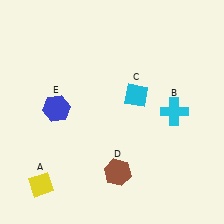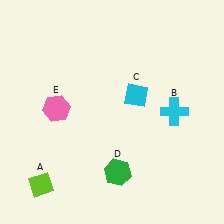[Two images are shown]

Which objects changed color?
A changed from yellow to lime. D changed from brown to green. E changed from blue to pink.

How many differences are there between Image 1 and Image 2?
There are 3 differences between the two images.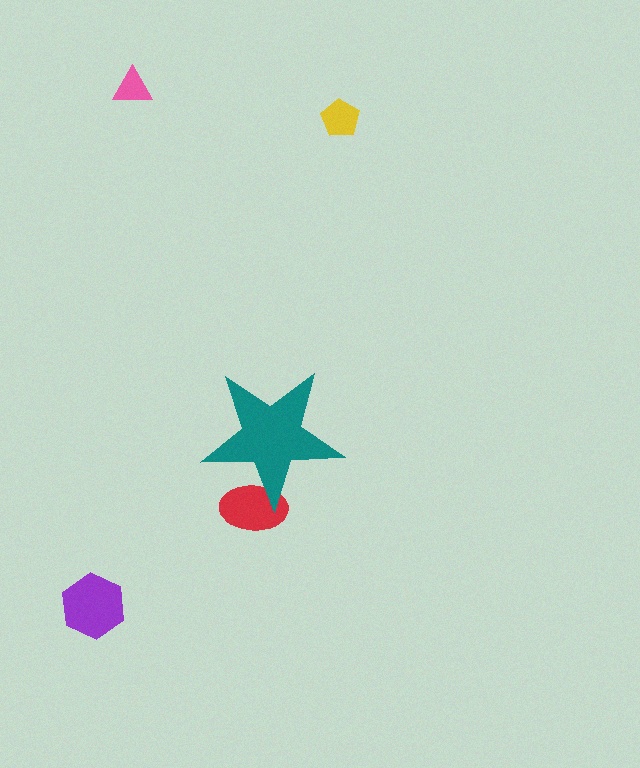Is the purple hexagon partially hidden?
No, the purple hexagon is fully visible.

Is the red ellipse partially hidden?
Yes, the red ellipse is partially hidden behind the teal star.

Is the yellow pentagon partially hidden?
No, the yellow pentagon is fully visible.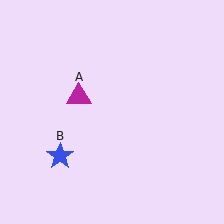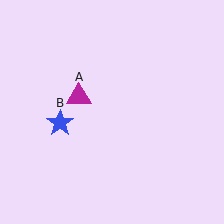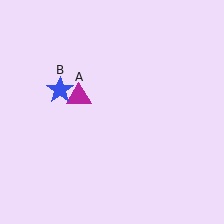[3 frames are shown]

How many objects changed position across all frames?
1 object changed position: blue star (object B).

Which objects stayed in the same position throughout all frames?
Magenta triangle (object A) remained stationary.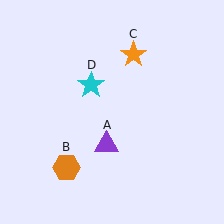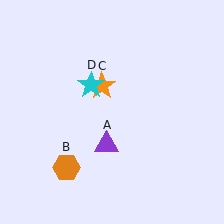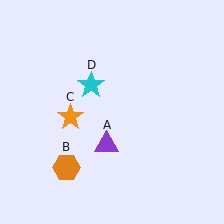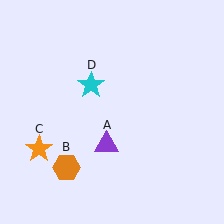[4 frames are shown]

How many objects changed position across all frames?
1 object changed position: orange star (object C).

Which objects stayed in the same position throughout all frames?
Purple triangle (object A) and orange hexagon (object B) and cyan star (object D) remained stationary.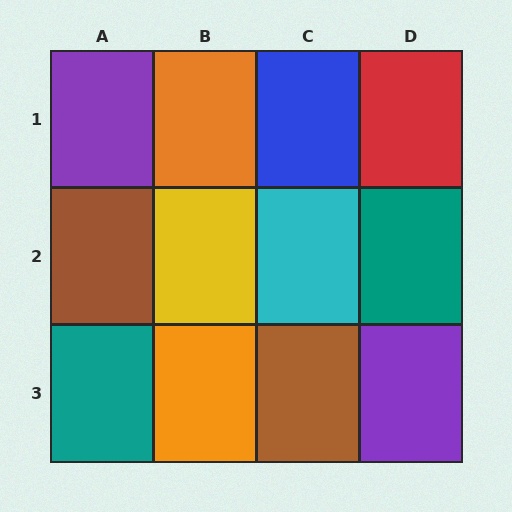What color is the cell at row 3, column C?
Brown.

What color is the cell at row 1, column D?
Red.